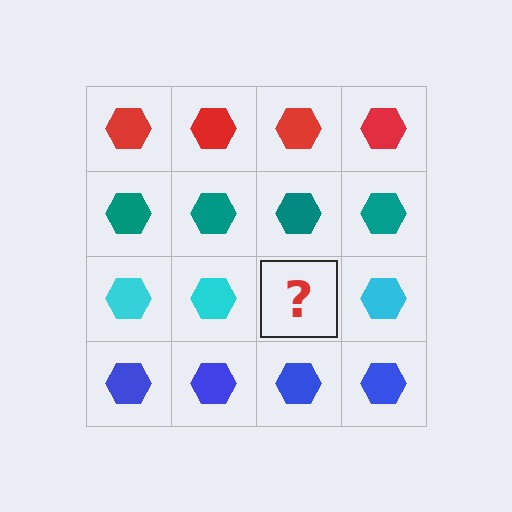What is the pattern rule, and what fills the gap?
The rule is that each row has a consistent color. The gap should be filled with a cyan hexagon.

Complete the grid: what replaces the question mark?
The question mark should be replaced with a cyan hexagon.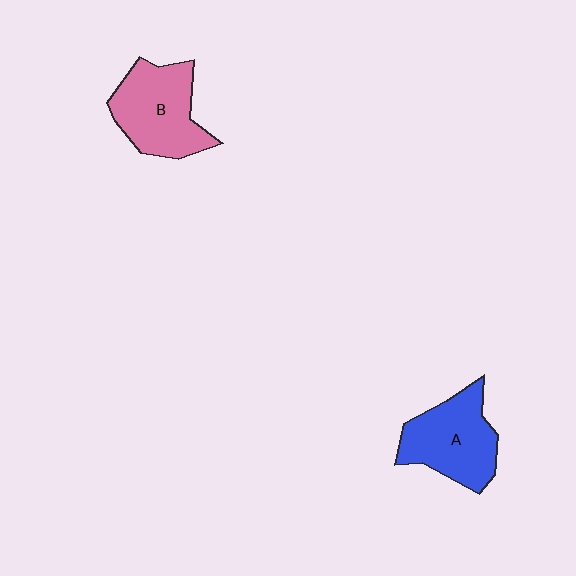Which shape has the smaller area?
Shape A (blue).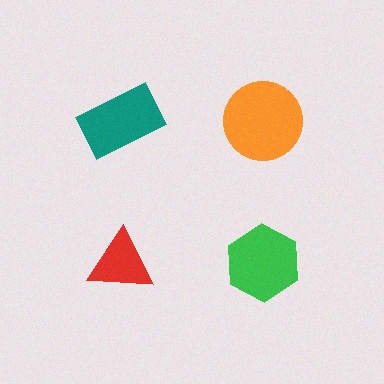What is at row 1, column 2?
An orange circle.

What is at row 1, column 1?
A teal rectangle.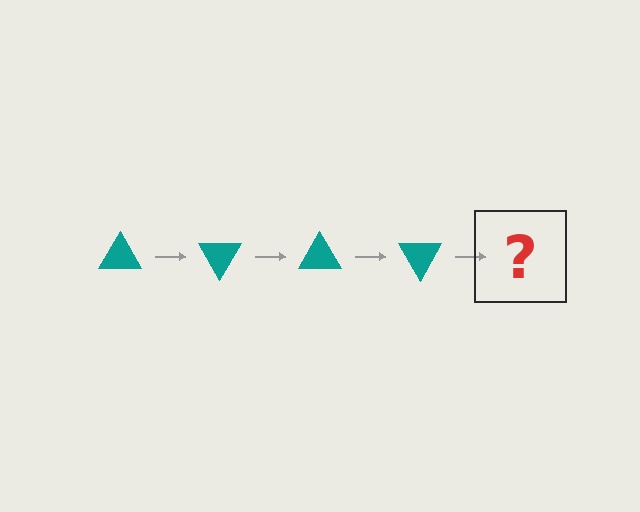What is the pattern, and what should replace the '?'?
The pattern is that the triangle rotates 60 degrees each step. The '?' should be a teal triangle rotated 240 degrees.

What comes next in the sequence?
The next element should be a teal triangle rotated 240 degrees.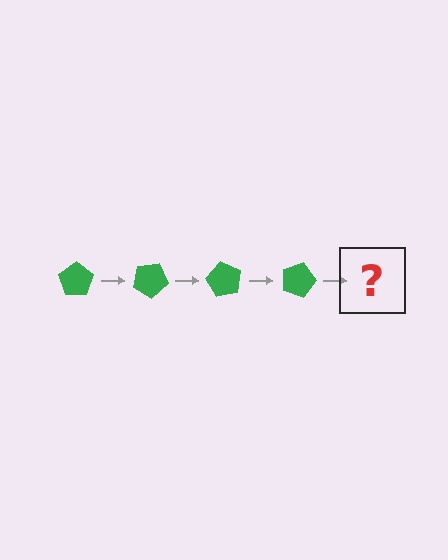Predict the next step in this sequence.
The next step is a green pentagon rotated 120 degrees.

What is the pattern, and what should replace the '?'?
The pattern is that the pentagon rotates 30 degrees each step. The '?' should be a green pentagon rotated 120 degrees.